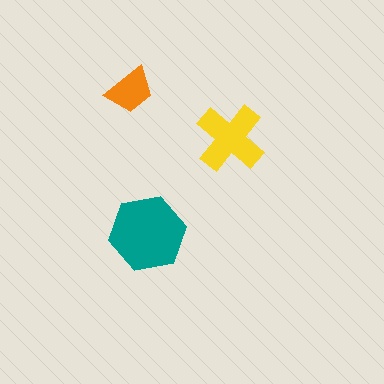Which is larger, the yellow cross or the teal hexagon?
The teal hexagon.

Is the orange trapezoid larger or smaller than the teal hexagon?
Smaller.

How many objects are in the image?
There are 3 objects in the image.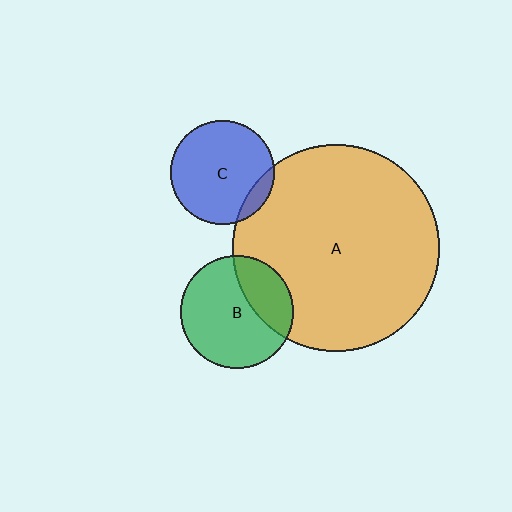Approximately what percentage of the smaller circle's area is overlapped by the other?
Approximately 10%.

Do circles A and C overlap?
Yes.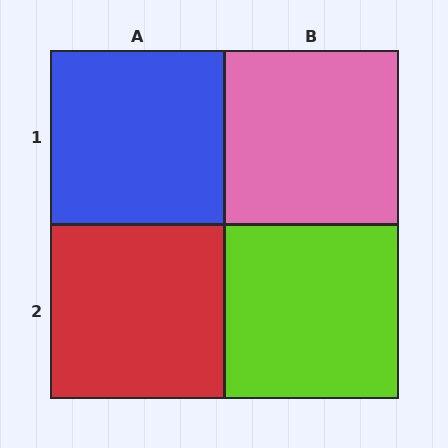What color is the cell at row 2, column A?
Red.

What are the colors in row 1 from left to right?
Blue, pink.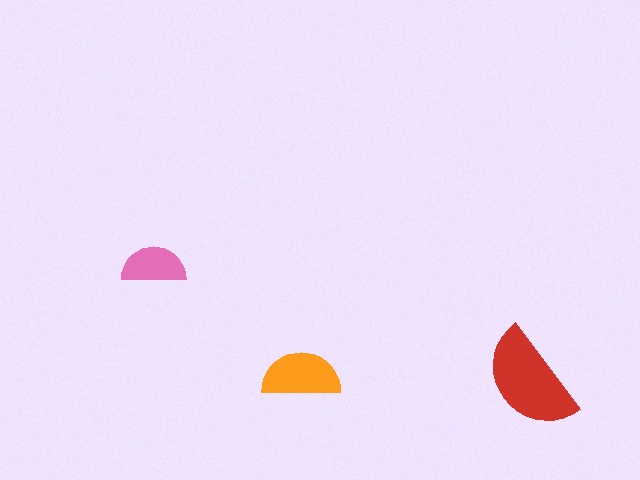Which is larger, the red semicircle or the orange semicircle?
The red one.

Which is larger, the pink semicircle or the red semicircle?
The red one.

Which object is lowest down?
The red semicircle is bottommost.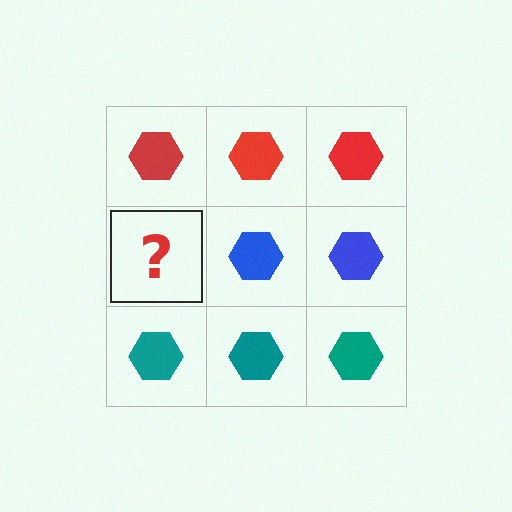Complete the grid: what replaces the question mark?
The question mark should be replaced with a blue hexagon.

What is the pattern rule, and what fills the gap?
The rule is that each row has a consistent color. The gap should be filled with a blue hexagon.